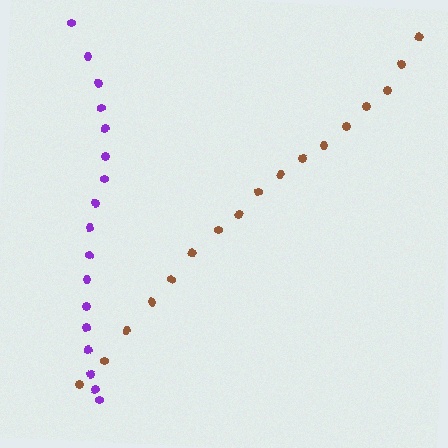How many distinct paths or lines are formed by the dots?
There are 2 distinct paths.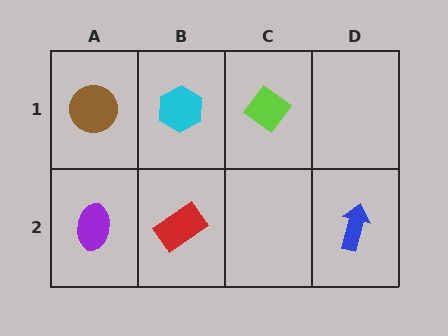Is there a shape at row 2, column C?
No, that cell is empty.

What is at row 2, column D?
A blue arrow.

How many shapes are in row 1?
3 shapes.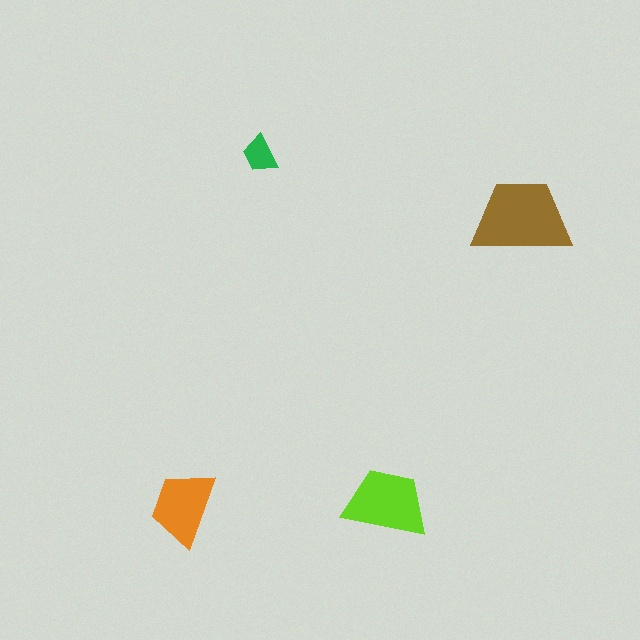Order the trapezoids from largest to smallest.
the brown one, the lime one, the orange one, the green one.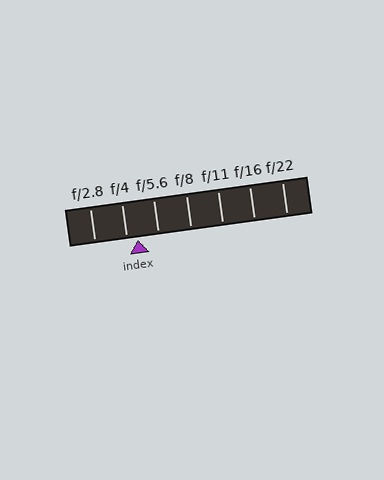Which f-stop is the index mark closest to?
The index mark is closest to f/4.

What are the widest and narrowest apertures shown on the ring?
The widest aperture shown is f/2.8 and the narrowest is f/22.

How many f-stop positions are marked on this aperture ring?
There are 7 f-stop positions marked.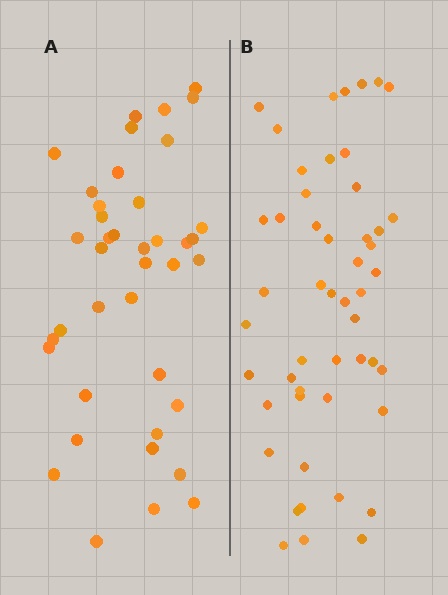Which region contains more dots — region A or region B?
Region B (the right region) has more dots.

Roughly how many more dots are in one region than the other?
Region B has roughly 10 or so more dots than region A.